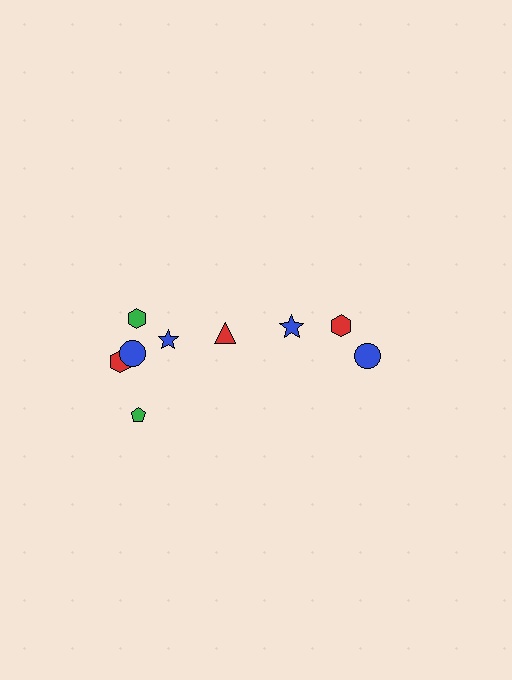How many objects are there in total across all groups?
There are 9 objects.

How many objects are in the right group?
There are 3 objects.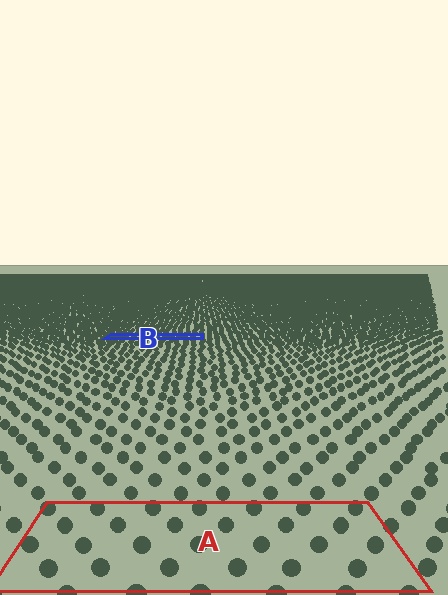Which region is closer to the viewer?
Region A is closer. The texture elements there are larger and more spread out.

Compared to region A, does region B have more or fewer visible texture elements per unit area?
Region B has more texture elements per unit area — they are packed more densely because it is farther away.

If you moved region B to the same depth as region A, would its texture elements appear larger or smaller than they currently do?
They would appear larger. At a closer depth, the same texture elements are projected at a bigger on-screen size.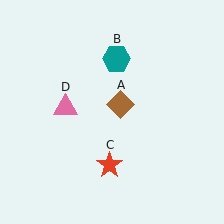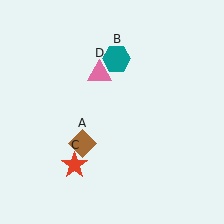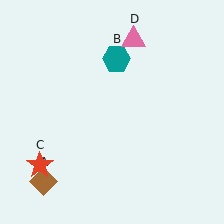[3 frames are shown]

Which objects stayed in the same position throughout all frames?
Teal hexagon (object B) remained stationary.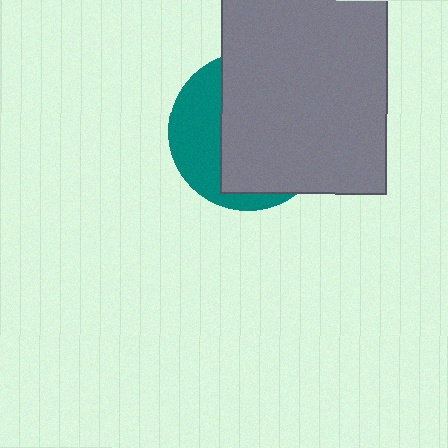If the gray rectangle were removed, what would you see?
You would see the complete teal circle.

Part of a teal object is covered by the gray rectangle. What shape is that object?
It is a circle.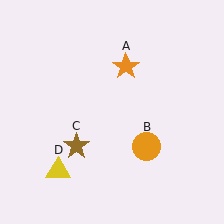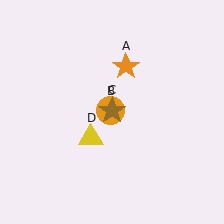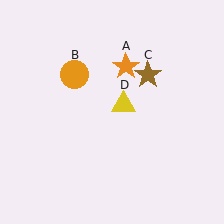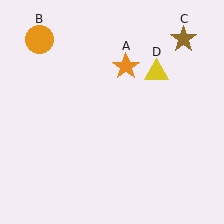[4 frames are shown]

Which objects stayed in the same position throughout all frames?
Orange star (object A) remained stationary.